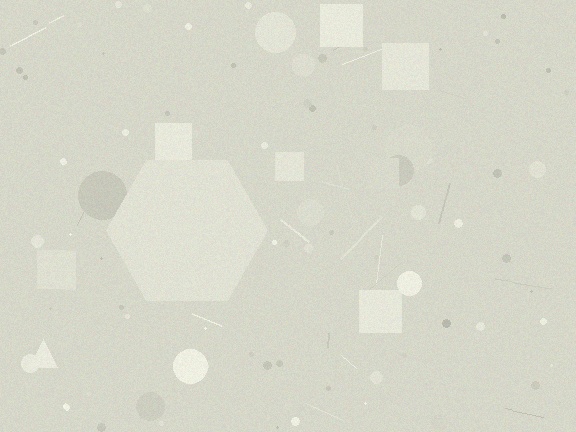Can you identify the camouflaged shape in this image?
The camouflaged shape is a hexagon.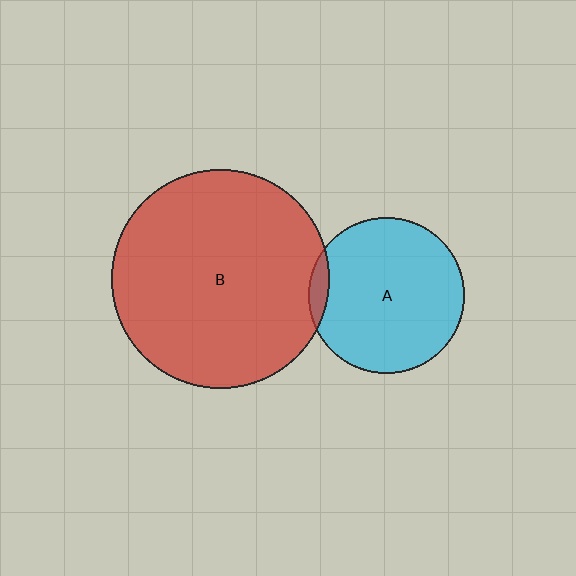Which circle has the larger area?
Circle B (red).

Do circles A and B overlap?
Yes.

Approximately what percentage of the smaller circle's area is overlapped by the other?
Approximately 5%.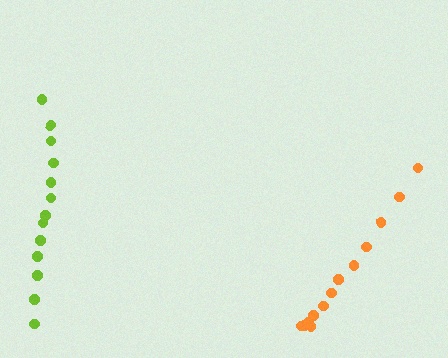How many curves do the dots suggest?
There are 2 distinct paths.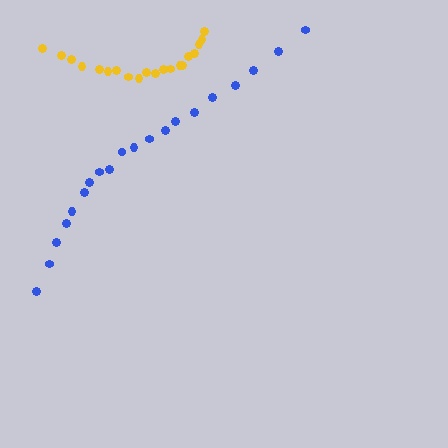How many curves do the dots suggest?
There are 2 distinct paths.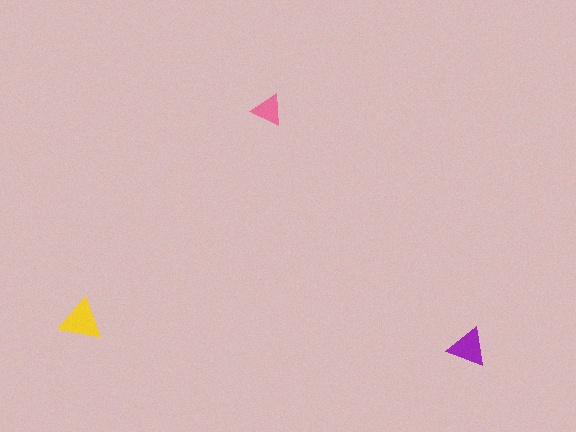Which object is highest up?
The pink triangle is topmost.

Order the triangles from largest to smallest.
the yellow one, the purple one, the pink one.